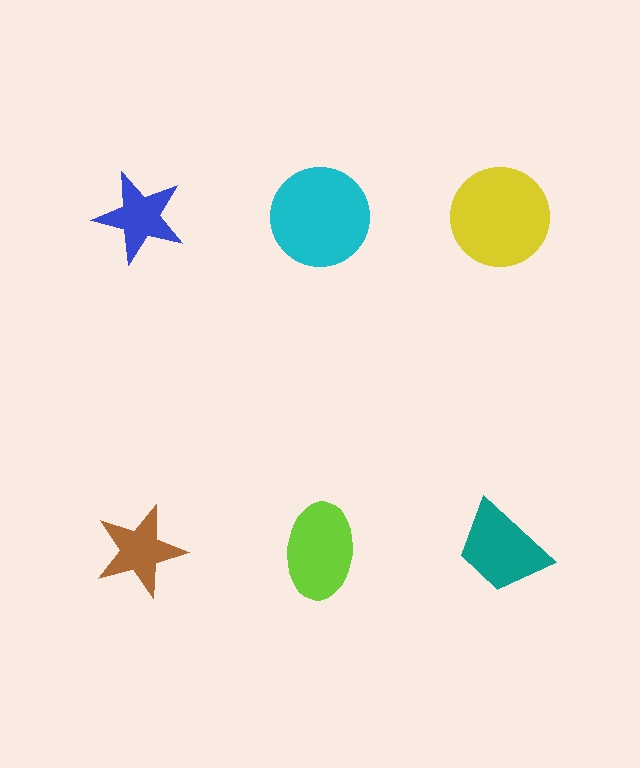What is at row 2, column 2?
A lime ellipse.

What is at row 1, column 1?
A blue star.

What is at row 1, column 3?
A yellow circle.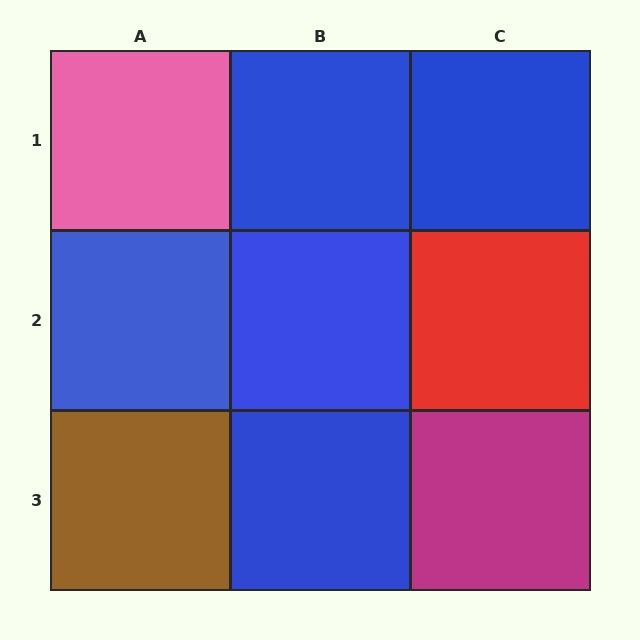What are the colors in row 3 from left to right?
Brown, blue, magenta.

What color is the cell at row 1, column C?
Blue.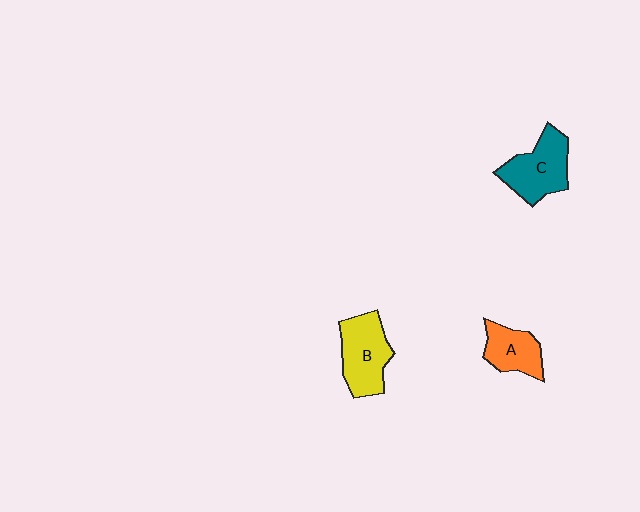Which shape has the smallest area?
Shape A (orange).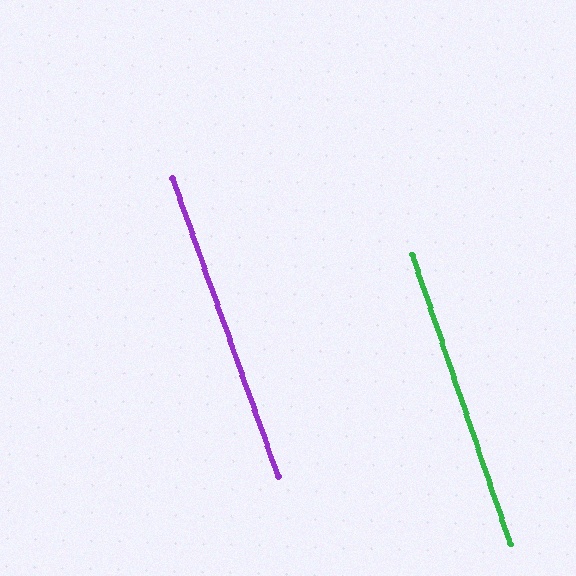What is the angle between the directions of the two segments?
Approximately 1 degree.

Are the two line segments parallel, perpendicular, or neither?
Parallel — their directions differ by only 0.9°.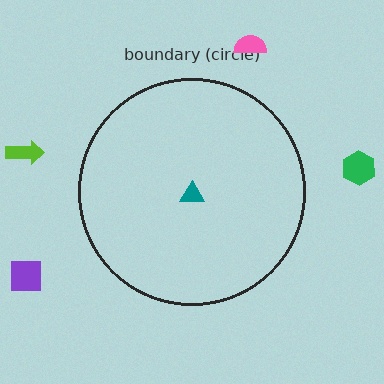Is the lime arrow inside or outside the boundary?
Outside.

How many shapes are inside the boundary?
1 inside, 4 outside.